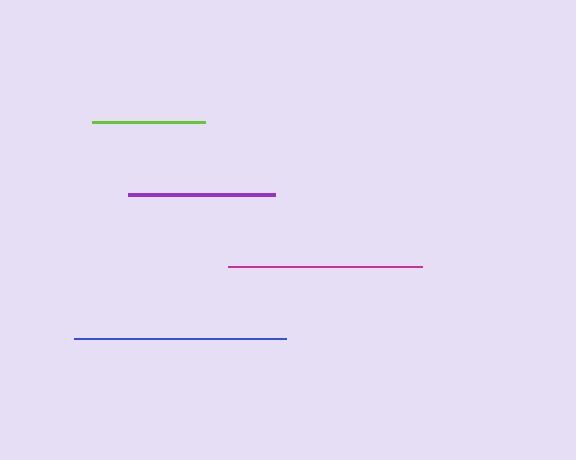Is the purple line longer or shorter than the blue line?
The blue line is longer than the purple line.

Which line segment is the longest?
The blue line is the longest at approximately 212 pixels.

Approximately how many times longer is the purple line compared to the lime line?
The purple line is approximately 1.3 times the length of the lime line.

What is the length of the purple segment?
The purple segment is approximately 147 pixels long.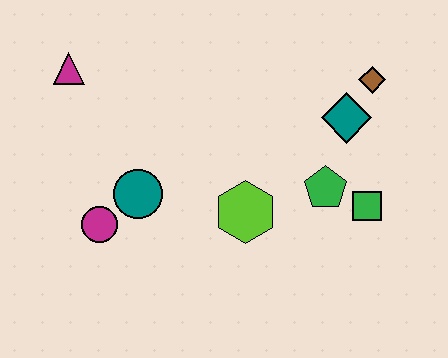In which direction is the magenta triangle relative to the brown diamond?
The magenta triangle is to the left of the brown diamond.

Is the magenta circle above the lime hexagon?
No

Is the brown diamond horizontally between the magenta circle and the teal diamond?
No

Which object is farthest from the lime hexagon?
The magenta triangle is farthest from the lime hexagon.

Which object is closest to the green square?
The green pentagon is closest to the green square.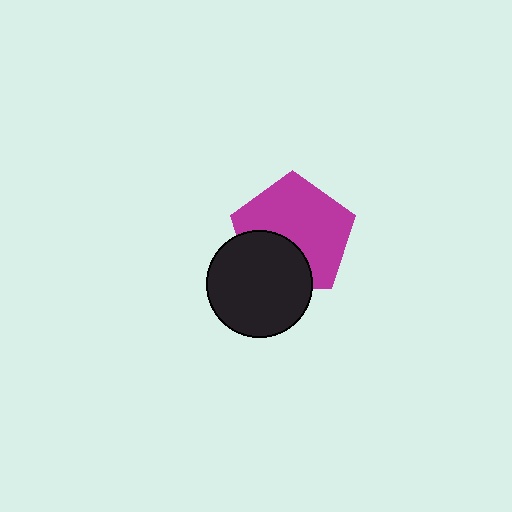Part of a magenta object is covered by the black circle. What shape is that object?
It is a pentagon.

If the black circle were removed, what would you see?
You would see the complete magenta pentagon.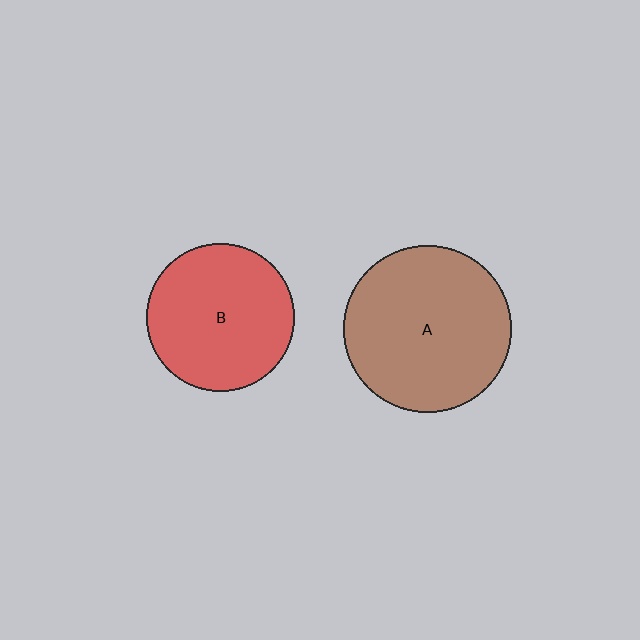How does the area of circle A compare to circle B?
Approximately 1.3 times.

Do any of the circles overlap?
No, none of the circles overlap.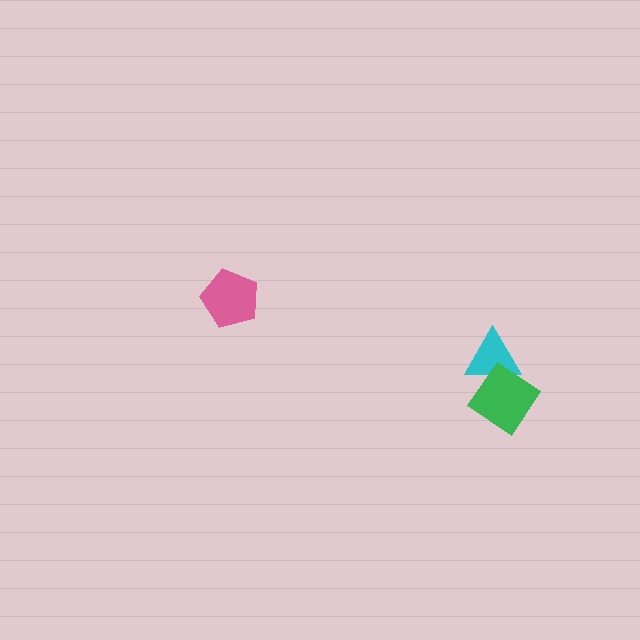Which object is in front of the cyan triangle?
The green diamond is in front of the cyan triangle.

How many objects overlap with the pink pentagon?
0 objects overlap with the pink pentagon.